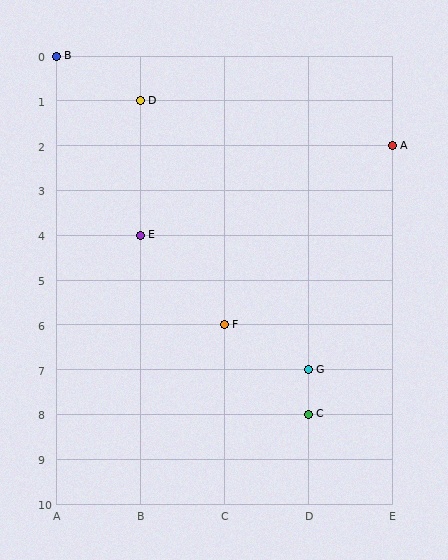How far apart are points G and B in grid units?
Points G and B are 3 columns and 7 rows apart (about 7.6 grid units diagonally).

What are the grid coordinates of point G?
Point G is at grid coordinates (D, 7).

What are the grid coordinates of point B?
Point B is at grid coordinates (A, 0).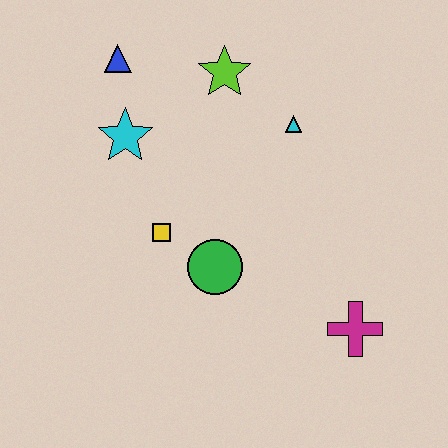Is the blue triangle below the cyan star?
No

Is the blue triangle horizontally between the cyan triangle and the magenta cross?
No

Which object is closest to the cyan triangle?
The lime star is closest to the cyan triangle.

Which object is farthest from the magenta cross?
The blue triangle is farthest from the magenta cross.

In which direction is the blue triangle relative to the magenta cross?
The blue triangle is above the magenta cross.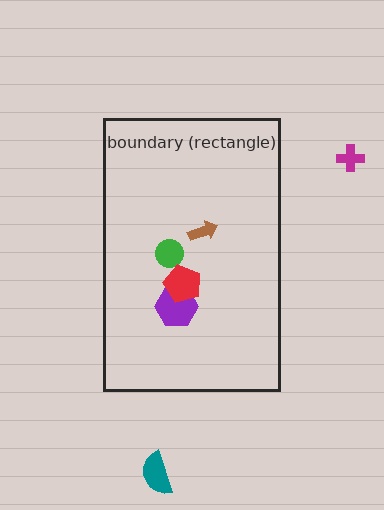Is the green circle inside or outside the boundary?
Inside.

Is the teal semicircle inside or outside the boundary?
Outside.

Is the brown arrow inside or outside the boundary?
Inside.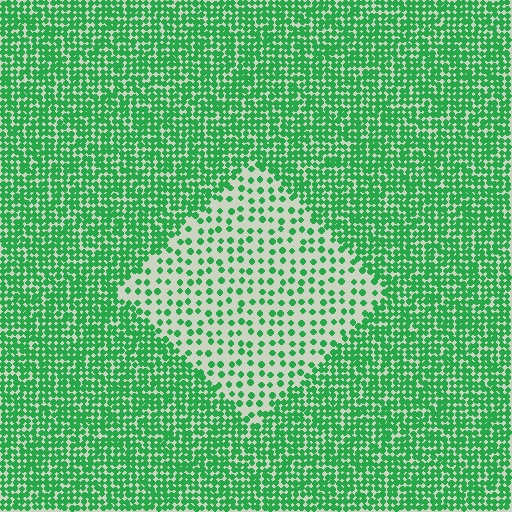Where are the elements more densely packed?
The elements are more densely packed outside the diamond boundary.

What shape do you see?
I see a diamond.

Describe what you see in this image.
The image contains small green elements arranged at two different densities. A diamond-shaped region is visible where the elements are less densely packed than the surrounding area.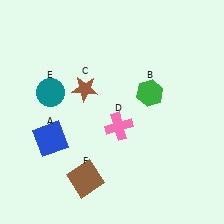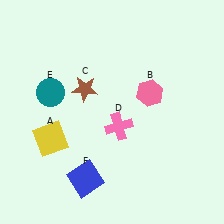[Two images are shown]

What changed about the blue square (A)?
In Image 1, A is blue. In Image 2, it changed to yellow.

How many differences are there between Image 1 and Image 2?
There are 3 differences between the two images.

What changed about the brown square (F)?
In Image 1, F is brown. In Image 2, it changed to blue.